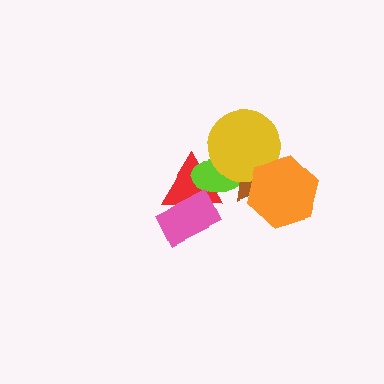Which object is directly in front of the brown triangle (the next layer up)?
The yellow circle is directly in front of the brown triangle.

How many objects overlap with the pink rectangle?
1 object overlaps with the pink rectangle.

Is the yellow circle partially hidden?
Yes, it is partially covered by another shape.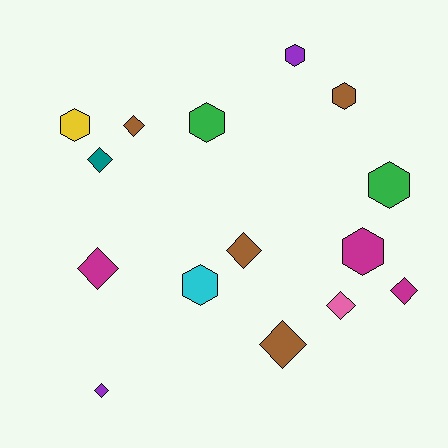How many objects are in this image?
There are 15 objects.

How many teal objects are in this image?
There is 1 teal object.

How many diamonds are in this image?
There are 8 diamonds.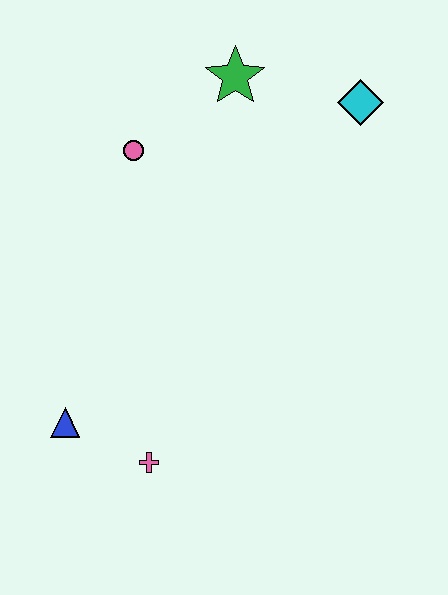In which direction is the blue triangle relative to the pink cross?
The blue triangle is to the left of the pink cross.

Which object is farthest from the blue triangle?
The cyan diamond is farthest from the blue triangle.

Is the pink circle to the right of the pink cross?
No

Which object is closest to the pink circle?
The green star is closest to the pink circle.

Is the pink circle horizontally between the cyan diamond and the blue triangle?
Yes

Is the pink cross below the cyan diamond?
Yes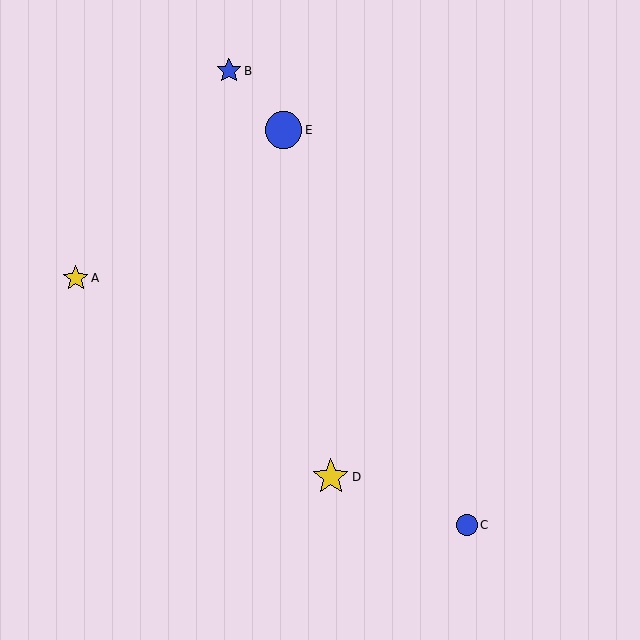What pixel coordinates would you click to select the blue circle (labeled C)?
Click at (467, 525) to select the blue circle C.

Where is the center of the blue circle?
The center of the blue circle is at (467, 525).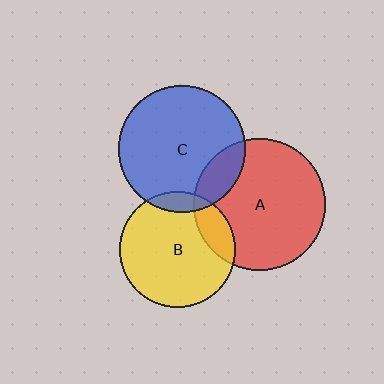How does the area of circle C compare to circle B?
Approximately 1.2 times.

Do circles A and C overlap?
Yes.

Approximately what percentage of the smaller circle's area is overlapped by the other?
Approximately 15%.